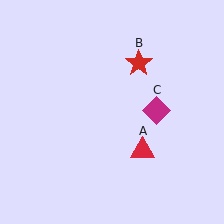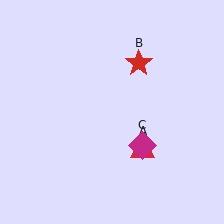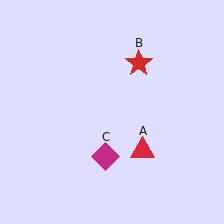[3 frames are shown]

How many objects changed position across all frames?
1 object changed position: magenta diamond (object C).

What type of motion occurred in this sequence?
The magenta diamond (object C) rotated clockwise around the center of the scene.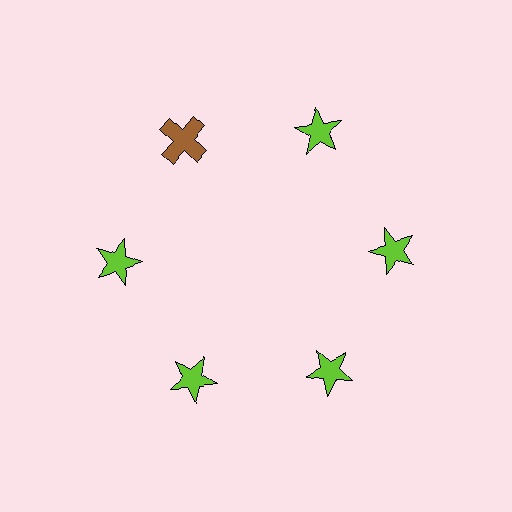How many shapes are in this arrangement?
There are 6 shapes arranged in a ring pattern.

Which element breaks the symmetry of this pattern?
The brown cross at roughly the 11 o'clock position breaks the symmetry. All other shapes are lime stars.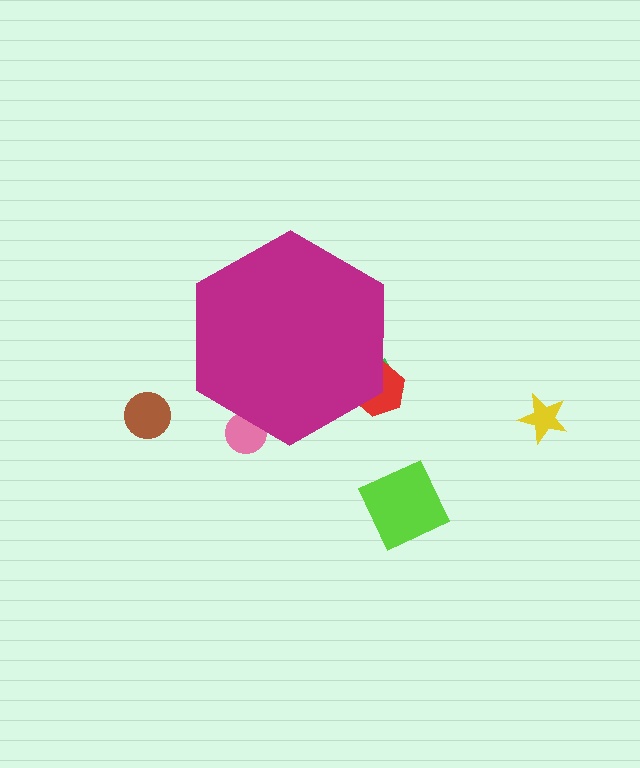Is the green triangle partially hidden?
Yes, the green triangle is partially hidden behind the magenta hexagon.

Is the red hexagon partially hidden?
Yes, the red hexagon is partially hidden behind the magenta hexagon.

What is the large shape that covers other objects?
A magenta hexagon.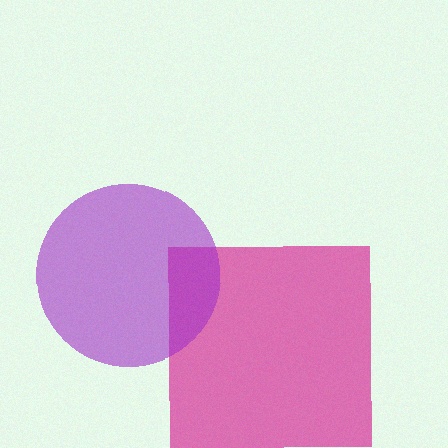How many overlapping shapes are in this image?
There are 2 overlapping shapes in the image.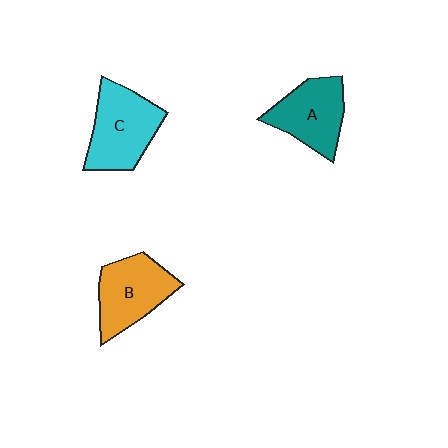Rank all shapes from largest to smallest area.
From largest to smallest: C (cyan), B (orange), A (teal).